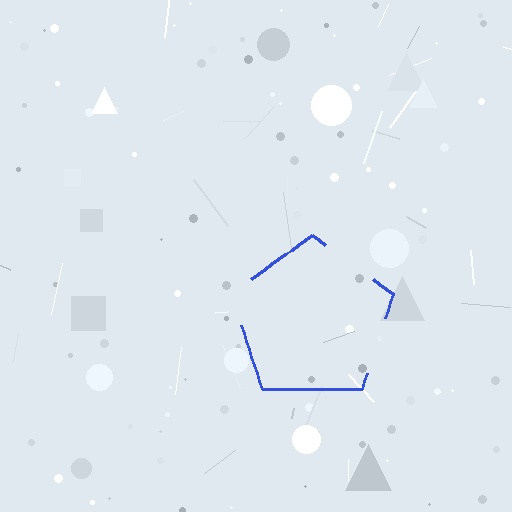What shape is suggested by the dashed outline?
The dashed outline suggests a pentagon.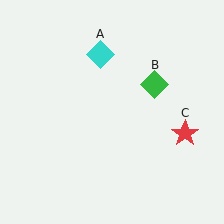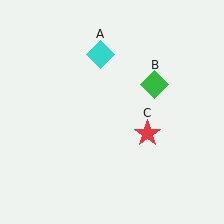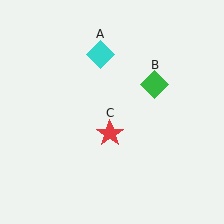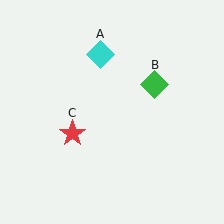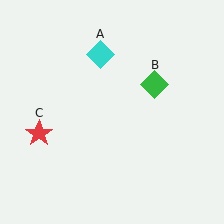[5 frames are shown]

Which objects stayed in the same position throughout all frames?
Cyan diamond (object A) and green diamond (object B) remained stationary.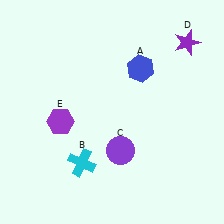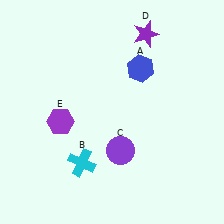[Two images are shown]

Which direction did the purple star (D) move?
The purple star (D) moved left.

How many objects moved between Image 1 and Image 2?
1 object moved between the two images.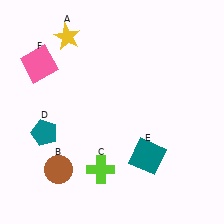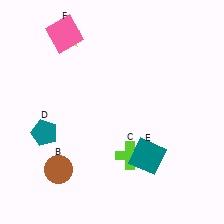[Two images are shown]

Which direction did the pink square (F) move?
The pink square (F) moved up.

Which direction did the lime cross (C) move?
The lime cross (C) moved right.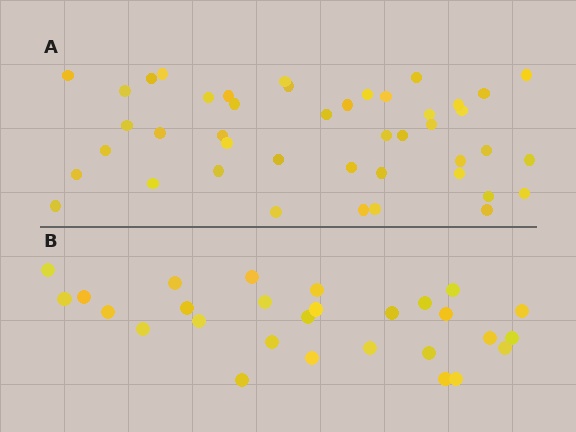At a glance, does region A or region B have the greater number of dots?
Region A (the top region) has more dots.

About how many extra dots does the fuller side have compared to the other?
Region A has approximately 15 more dots than region B.